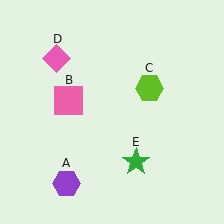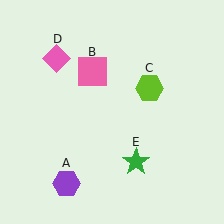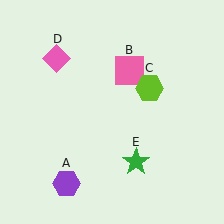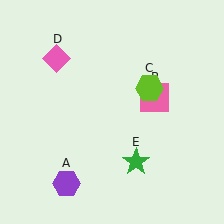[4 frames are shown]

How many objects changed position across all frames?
1 object changed position: pink square (object B).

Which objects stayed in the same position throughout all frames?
Purple hexagon (object A) and lime hexagon (object C) and pink diamond (object D) and green star (object E) remained stationary.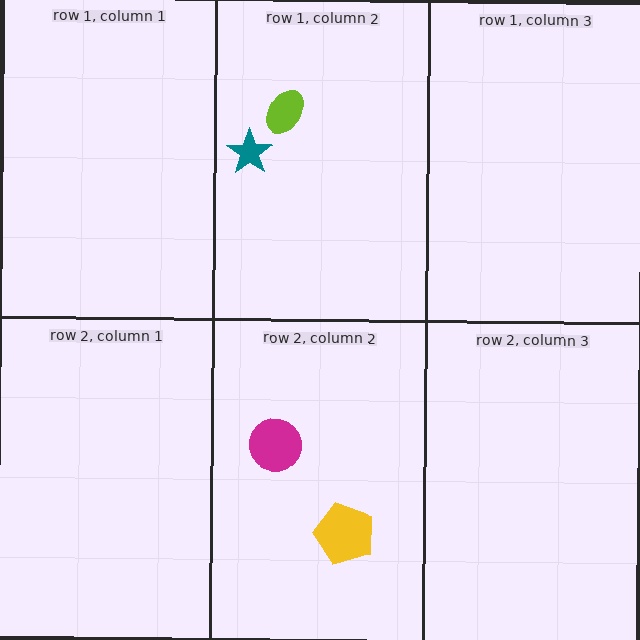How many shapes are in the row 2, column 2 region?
2.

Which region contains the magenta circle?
The row 2, column 2 region.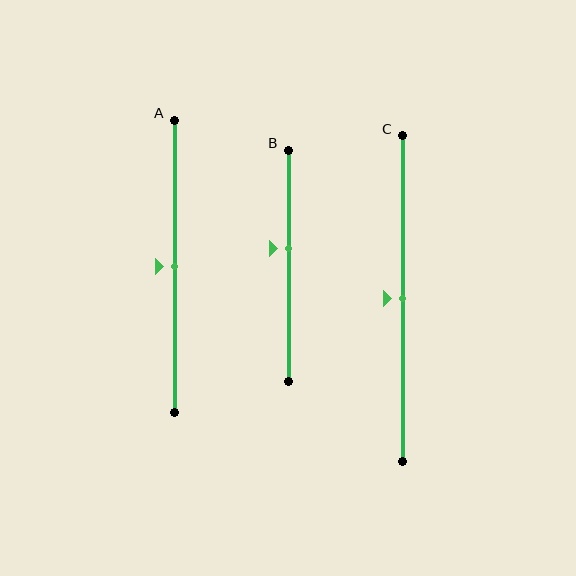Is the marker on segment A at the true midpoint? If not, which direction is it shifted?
Yes, the marker on segment A is at the true midpoint.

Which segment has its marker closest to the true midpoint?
Segment A has its marker closest to the true midpoint.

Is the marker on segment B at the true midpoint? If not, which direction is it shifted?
No, the marker on segment B is shifted upward by about 7% of the segment length.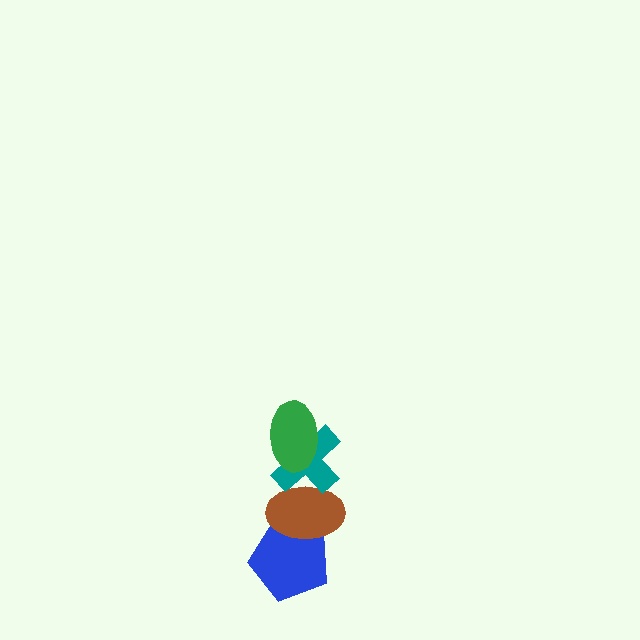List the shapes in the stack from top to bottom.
From top to bottom: the green ellipse, the teal cross, the brown ellipse, the blue pentagon.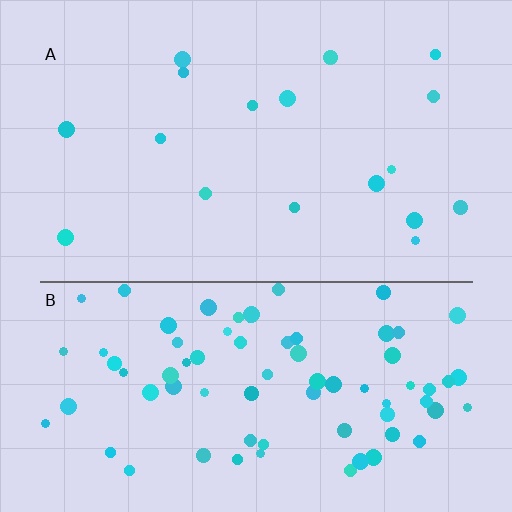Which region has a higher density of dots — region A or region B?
B (the bottom).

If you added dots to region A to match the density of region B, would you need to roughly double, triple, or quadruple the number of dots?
Approximately quadruple.